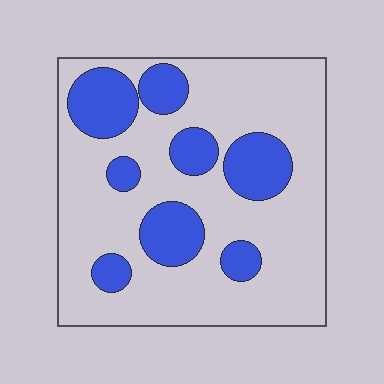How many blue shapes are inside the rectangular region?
8.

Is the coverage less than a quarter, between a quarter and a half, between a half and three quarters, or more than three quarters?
Between a quarter and a half.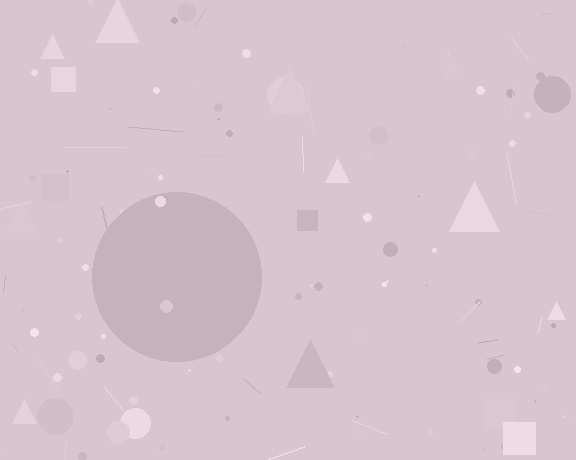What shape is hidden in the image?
A circle is hidden in the image.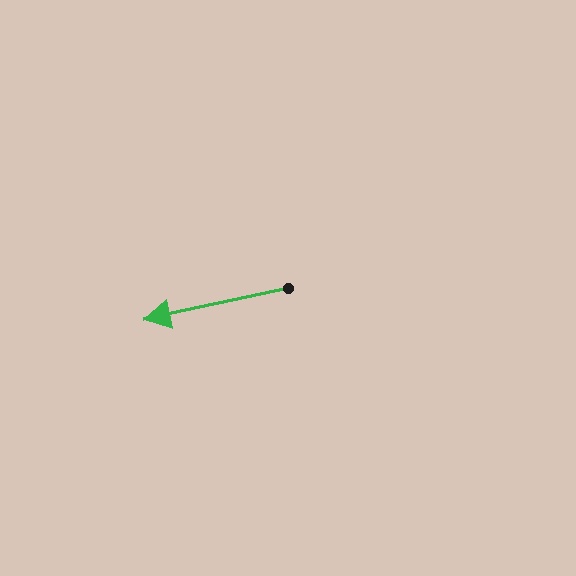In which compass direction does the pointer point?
West.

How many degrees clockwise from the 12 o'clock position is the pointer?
Approximately 258 degrees.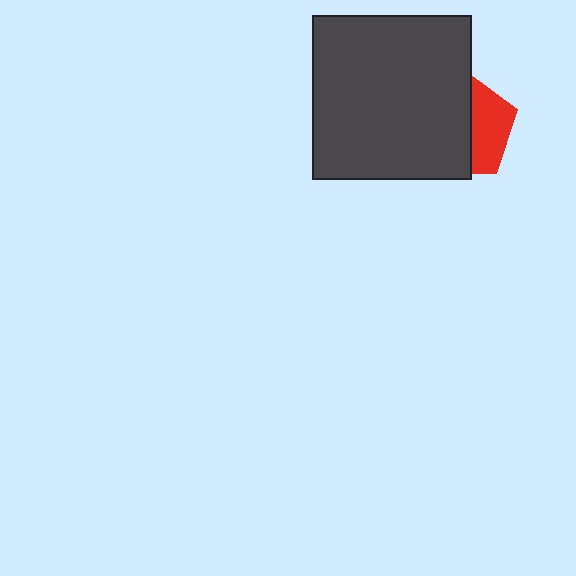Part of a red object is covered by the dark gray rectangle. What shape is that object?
It is a pentagon.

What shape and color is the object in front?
The object in front is a dark gray rectangle.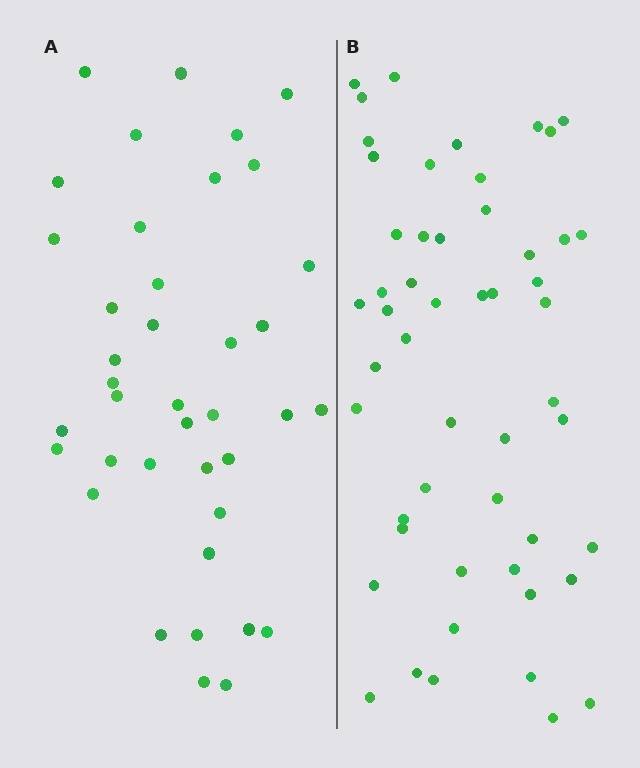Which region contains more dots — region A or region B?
Region B (the right region) has more dots.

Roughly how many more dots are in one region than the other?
Region B has approximately 15 more dots than region A.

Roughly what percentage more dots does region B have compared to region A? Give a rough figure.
About 35% more.